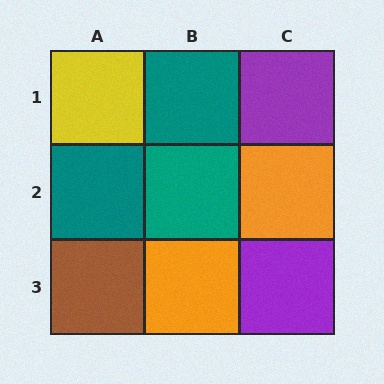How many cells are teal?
3 cells are teal.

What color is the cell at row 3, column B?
Orange.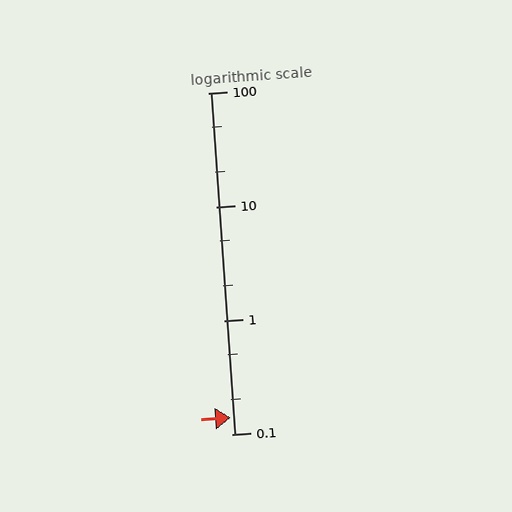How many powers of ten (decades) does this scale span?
The scale spans 3 decades, from 0.1 to 100.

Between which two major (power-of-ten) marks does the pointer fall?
The pointer is between 0.1 and 1.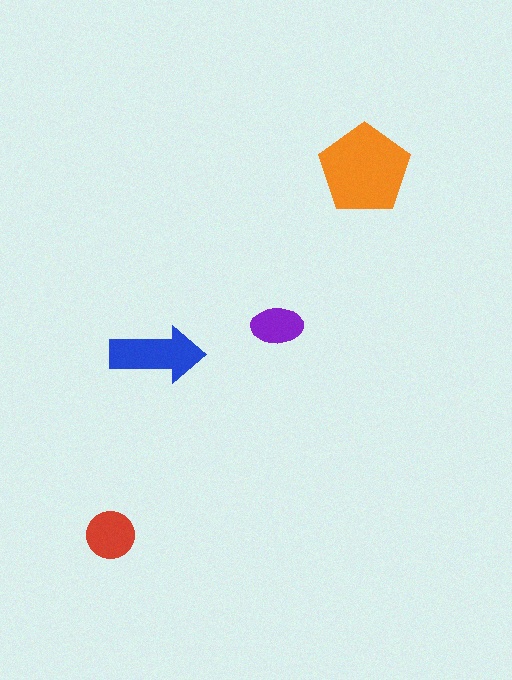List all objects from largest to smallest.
The orange pentagon, the blue arrow, the red circle, the purple ellipse.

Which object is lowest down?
The red circle is bottommost.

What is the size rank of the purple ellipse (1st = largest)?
4th.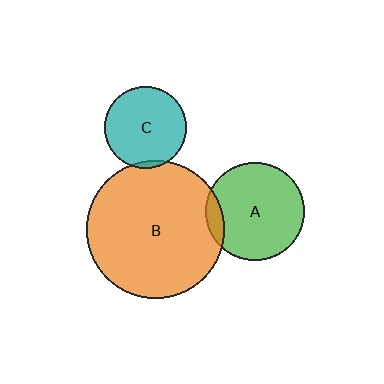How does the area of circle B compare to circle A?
Approximately 2.0 times.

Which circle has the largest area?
Circle B (orange).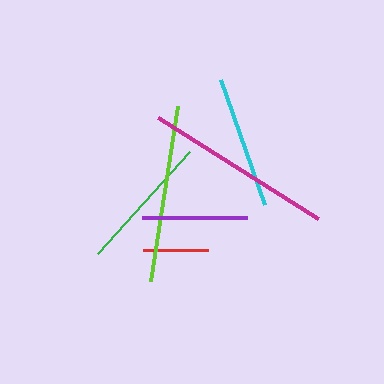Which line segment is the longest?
The magenta line is the longest at approximately 189 pixels.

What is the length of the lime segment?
The lime segment is approximately 177 pixels long.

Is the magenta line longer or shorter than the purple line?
The magenta line is longer than the purple line.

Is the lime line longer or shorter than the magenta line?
The magenta line is longer than the lime line.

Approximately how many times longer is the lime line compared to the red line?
The lime line is approximately 2.7 times the length of the red line.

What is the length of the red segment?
The red segment is approximately 65 pixels long.